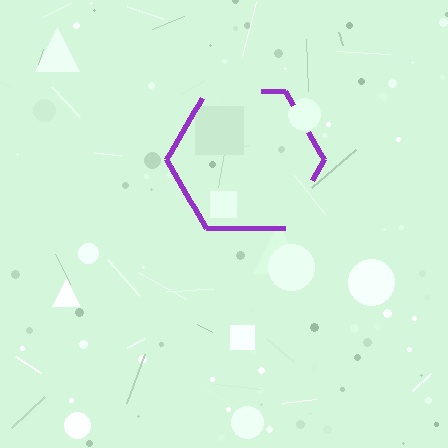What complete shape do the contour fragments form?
The contour fragments form a hexagon.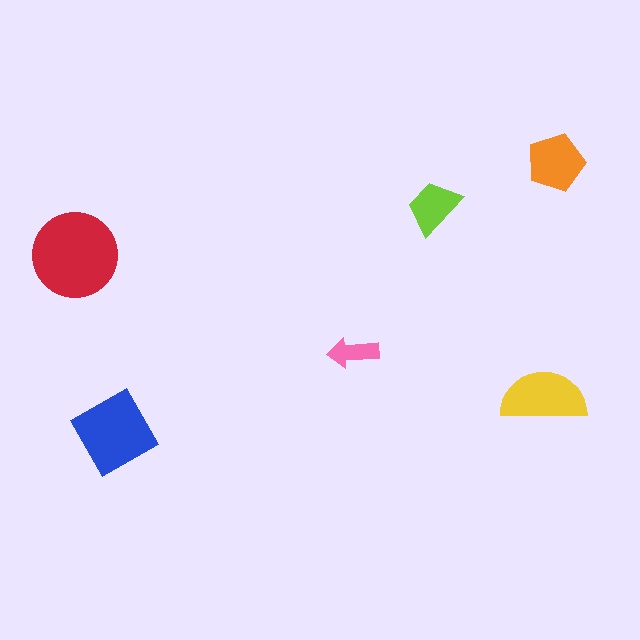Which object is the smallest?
The pink arrow.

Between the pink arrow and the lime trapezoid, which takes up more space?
The lime trapezoid.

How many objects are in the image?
There are 6 objects in the image.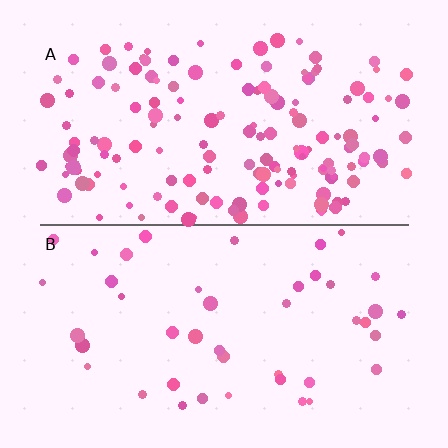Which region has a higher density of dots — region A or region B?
A (the top).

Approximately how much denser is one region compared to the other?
Approximately 3.4× — region A over region B.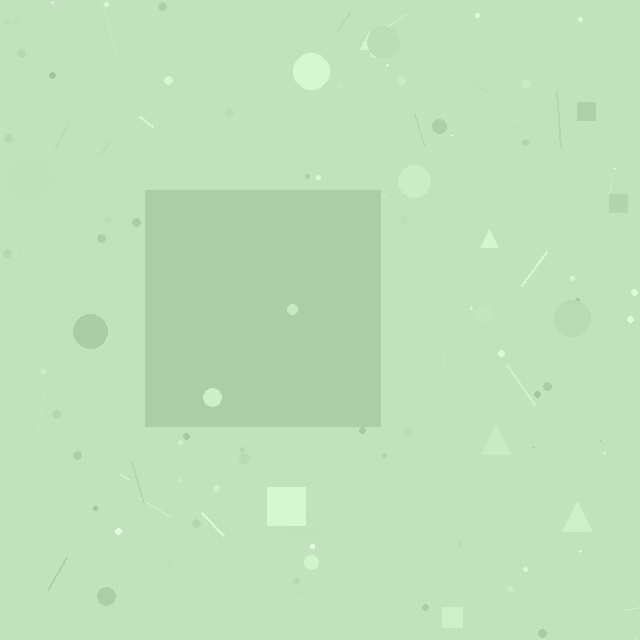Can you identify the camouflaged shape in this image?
The camouflaged shape is a square.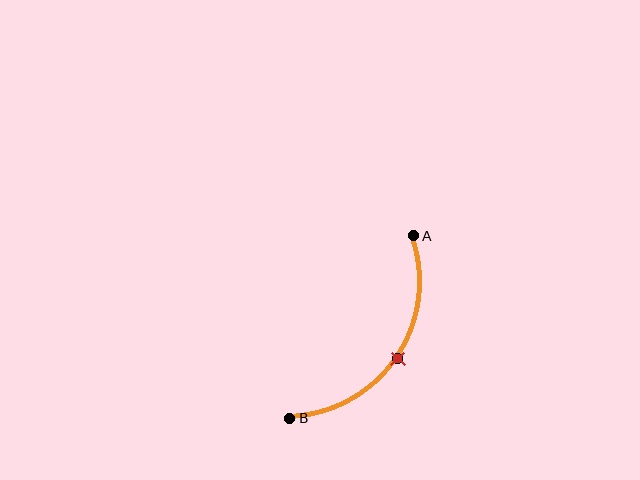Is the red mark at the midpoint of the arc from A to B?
Yes. The red mark lies on the arc at equal arc-length from both A and B — it is the arc midpoint.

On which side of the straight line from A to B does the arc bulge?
The arc bulges below and to the right of the straight line connecting A and B.